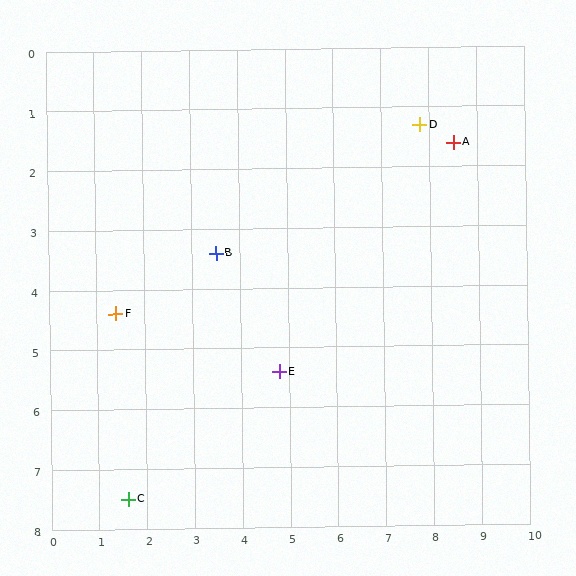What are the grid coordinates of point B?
Point B is at approximately (3.5, 3.4).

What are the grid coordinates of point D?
Point D is at approximately (7.8, 1.3).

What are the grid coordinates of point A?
Point A is at approximately (8.5, 1.6).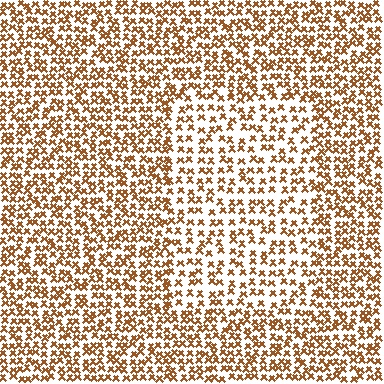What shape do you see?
I see a rectangle.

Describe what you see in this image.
The image contains small brown elements arranged at two different densities. A rectangle-shaped region is visible where the elements are less densely packed than the surrounding area.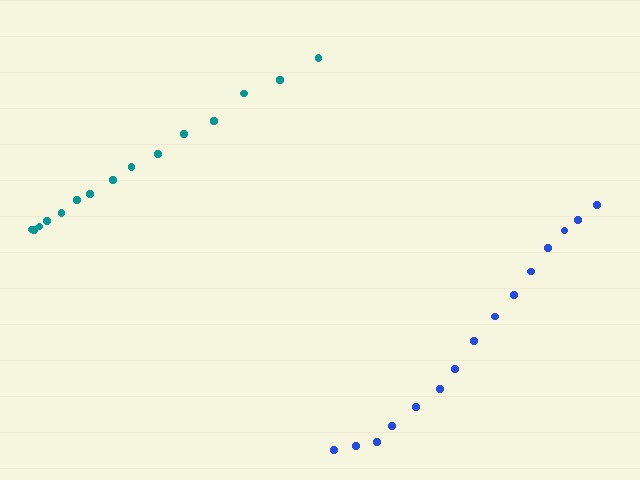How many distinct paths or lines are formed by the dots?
There are 2 distinct paths.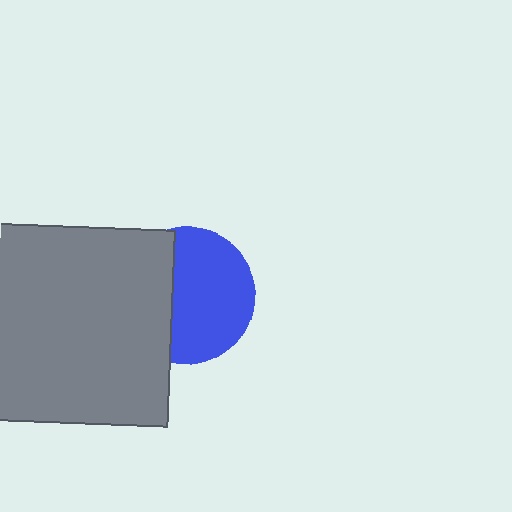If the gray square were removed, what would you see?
You would see the complete blue circle.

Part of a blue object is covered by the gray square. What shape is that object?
It is a circle.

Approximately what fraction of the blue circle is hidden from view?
Roughly 38% of the blue circle is hidden behind the gray square.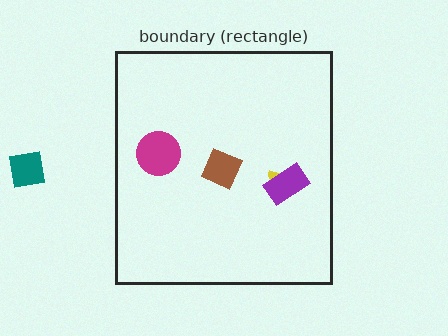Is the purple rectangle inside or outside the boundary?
Inside.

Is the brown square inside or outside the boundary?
Inside.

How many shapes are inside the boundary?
4 inside, 1 outside.